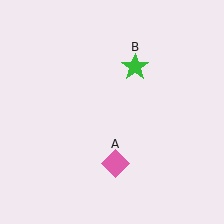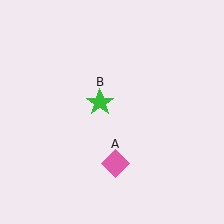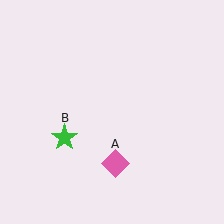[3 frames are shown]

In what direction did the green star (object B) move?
The green star (object B) moved down and to the left.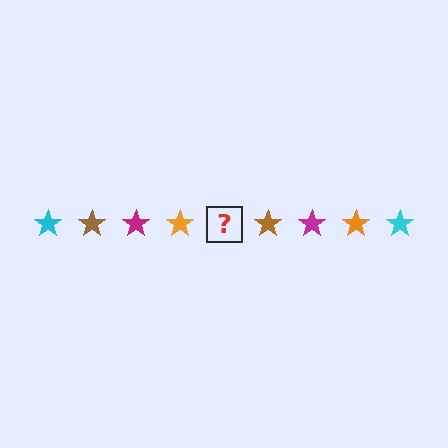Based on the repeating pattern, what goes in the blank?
The blank should be a cyan star.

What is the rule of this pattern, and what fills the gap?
The rule is that the pattern cycles through cyan, brown, magenta, orange stars. The gap should be filled with a cyan star.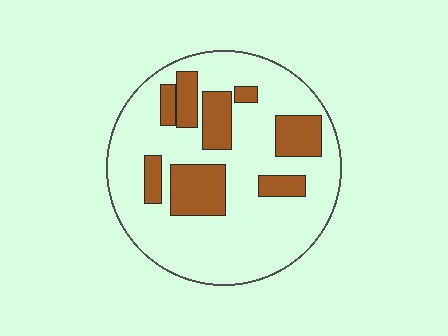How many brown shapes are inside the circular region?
8.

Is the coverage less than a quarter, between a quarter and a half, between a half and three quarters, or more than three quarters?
Less than a quarter.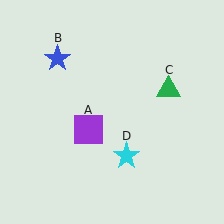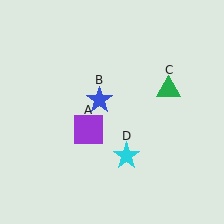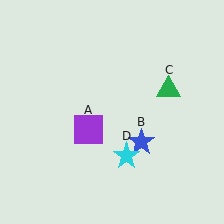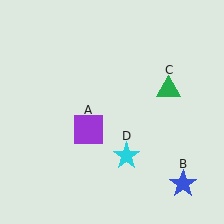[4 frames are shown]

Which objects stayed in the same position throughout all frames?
Purple square (object A) and green triangle (object C) and cyan star (object D) remained stationary.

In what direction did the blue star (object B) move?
The blue star (object B) moved down and to the right.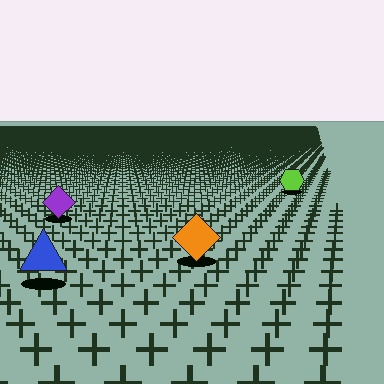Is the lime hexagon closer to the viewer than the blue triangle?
No. The blue triangle is closer — you can tell from the texture gradient: the ground texture is coarser near it.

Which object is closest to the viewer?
The blue triangle is closest. The texture marks near it are larger and more spread out.